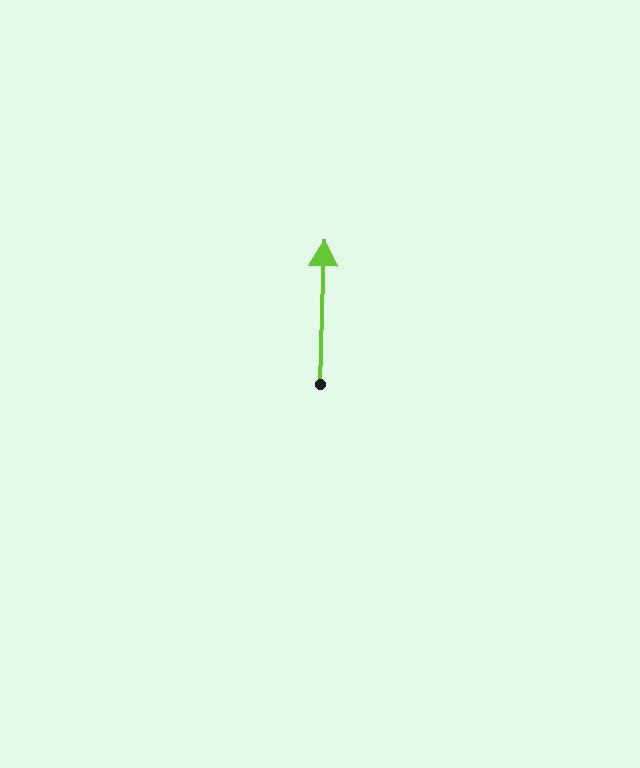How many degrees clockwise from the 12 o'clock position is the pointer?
Approximately 2 degrees.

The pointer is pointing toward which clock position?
Roughly 12 o'clock.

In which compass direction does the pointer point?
North.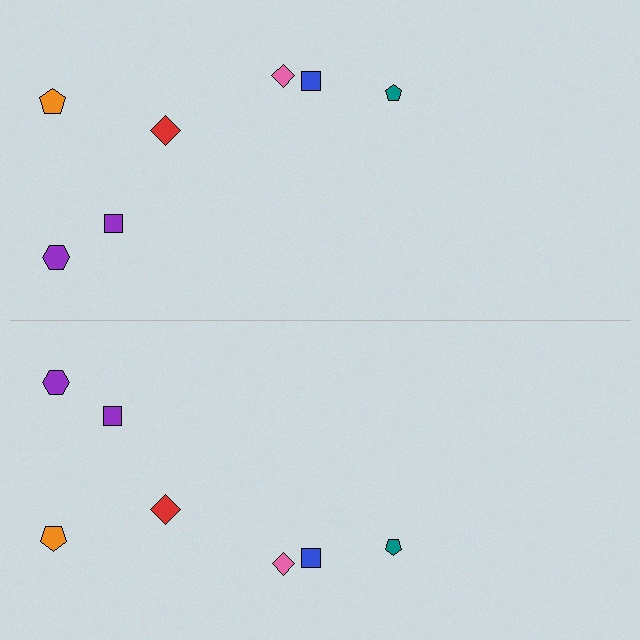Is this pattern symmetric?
Yes, this pattern has bilateral (reflection) symmetry.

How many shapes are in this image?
There are 14 shapes in this image.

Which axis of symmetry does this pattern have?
The pattern has a horizontal axis of symmetry running through the center of the image.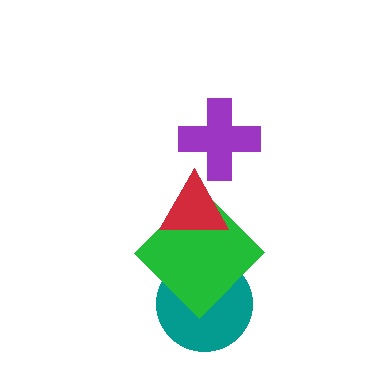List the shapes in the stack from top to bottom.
From top to bottom: the purple cross, the red triangle, the green diamond, the teal circle.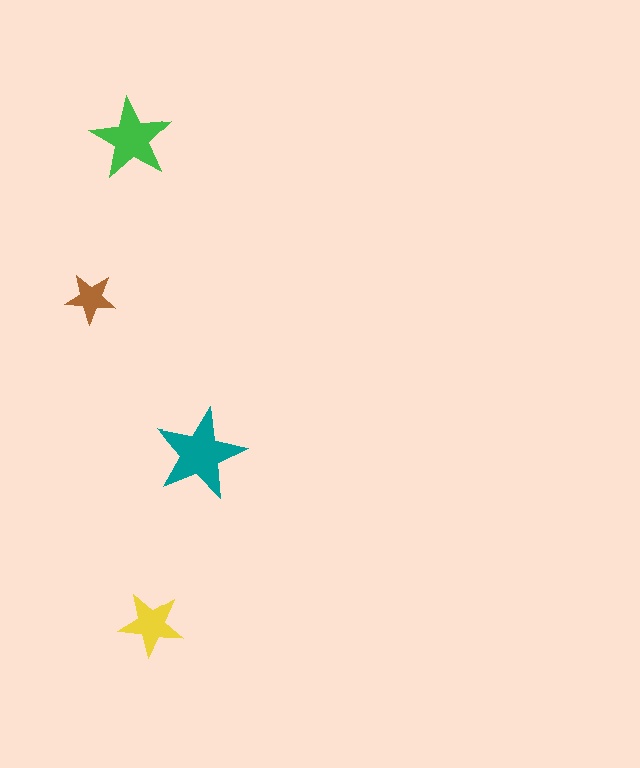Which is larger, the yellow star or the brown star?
The yellow one.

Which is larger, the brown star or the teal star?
The teal one.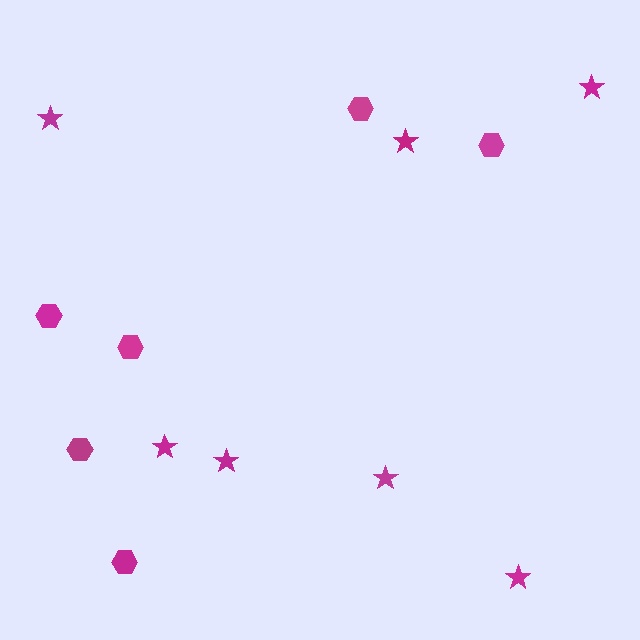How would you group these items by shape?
There are 2 groups: one group of stars (7) and one group of hexagons (6).